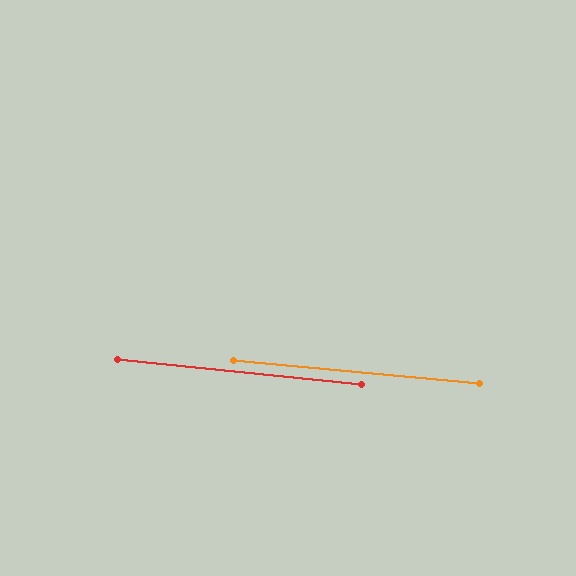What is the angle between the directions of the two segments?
Approximately 1 degree.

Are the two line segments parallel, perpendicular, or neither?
Parallel — their directions differ by only 0.7°.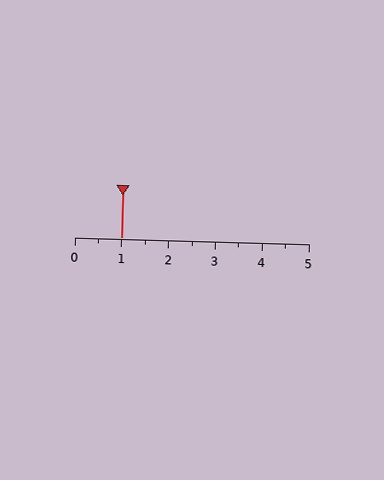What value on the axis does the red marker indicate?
The marker indicates approximately 1.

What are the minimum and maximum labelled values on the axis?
The axis runs from 0 to 5.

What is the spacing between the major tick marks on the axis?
The major ticks are spaced 1 apart.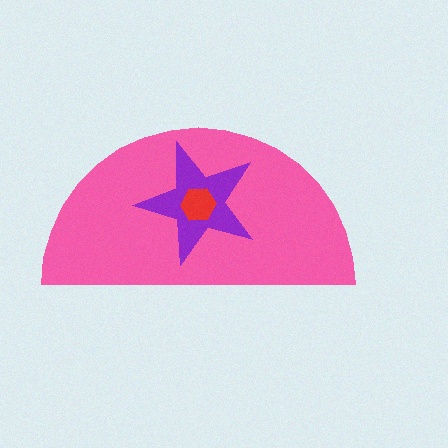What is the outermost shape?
The pink semicircle.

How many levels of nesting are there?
3.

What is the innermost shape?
The red hexagon.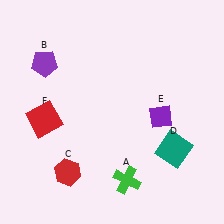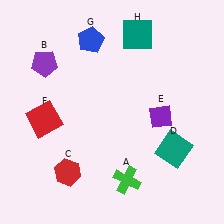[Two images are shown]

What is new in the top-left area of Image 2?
A blue pentagon (G) was added in the top-left area of Image 2.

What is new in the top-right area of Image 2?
A teal square (H) was added in the top-right area of Image 2.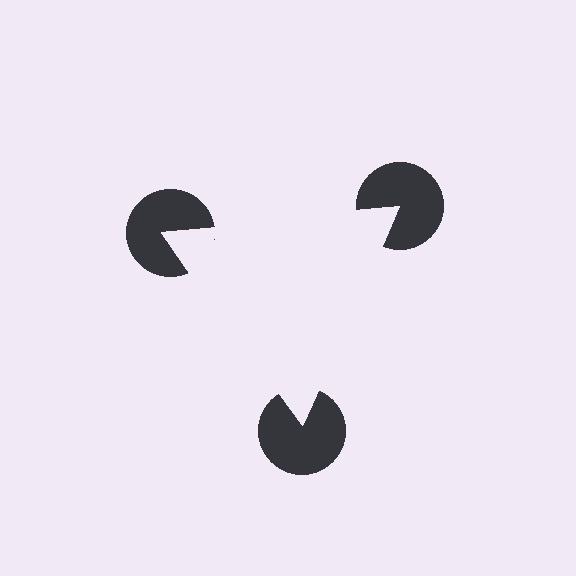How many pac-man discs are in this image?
There are 3 — one at each vertex of the illusory triangle.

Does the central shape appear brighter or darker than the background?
It typically appears slightly brighter than the background, even though no actual brightness change is drawn.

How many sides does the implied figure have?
3 sides.